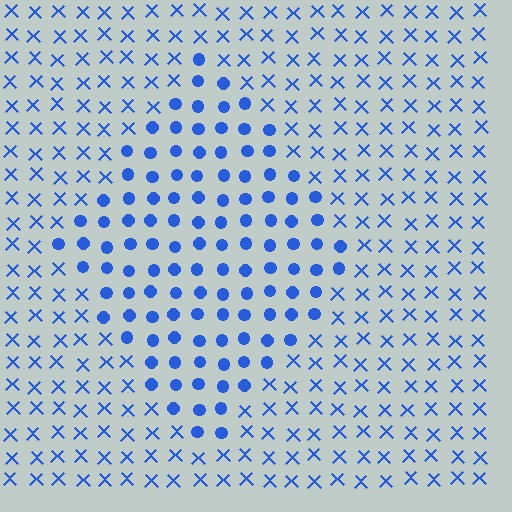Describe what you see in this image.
The image is filled with small blue elements arranged in a uniform grid. A diamond-shaped region contains circles, while the surrounding area contains X marks. The boundary is defined purely by the change in element shape.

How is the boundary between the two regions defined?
The boundary is defined by a change in element shape: circles inside vs. X marks outside. All elements share the same color and spacing.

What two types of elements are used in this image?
The image uses circles inside the diamond region and X marks outside it.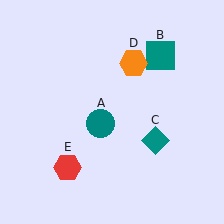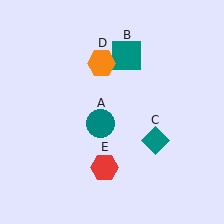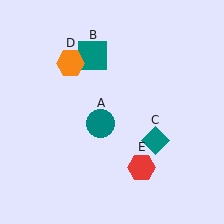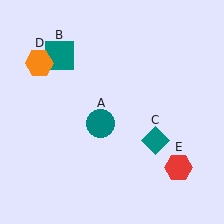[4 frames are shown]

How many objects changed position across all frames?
3 objects changed position: teal square (object B), orange hexagon (object D), red hexagon (object E).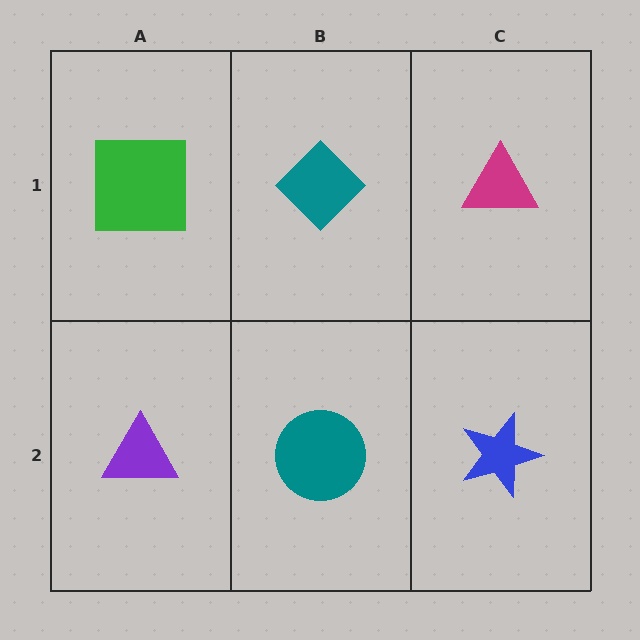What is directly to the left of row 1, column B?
A green square.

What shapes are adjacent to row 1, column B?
A teal circle (row 2, column B), a green square (row 1, column A), a magenta triangle (row 1, column C).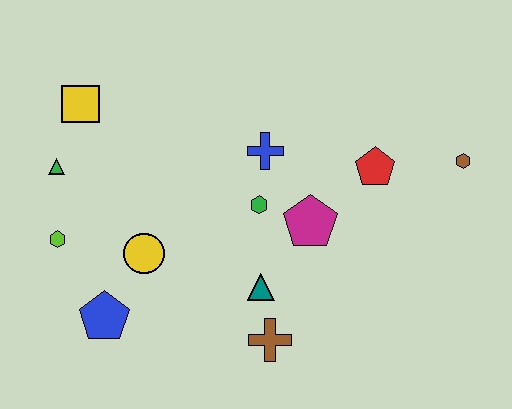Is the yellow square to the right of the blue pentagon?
No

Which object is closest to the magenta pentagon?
The green hexagon is closest to the magenta pentagon.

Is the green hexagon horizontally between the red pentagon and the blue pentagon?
Yes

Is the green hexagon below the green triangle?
Yes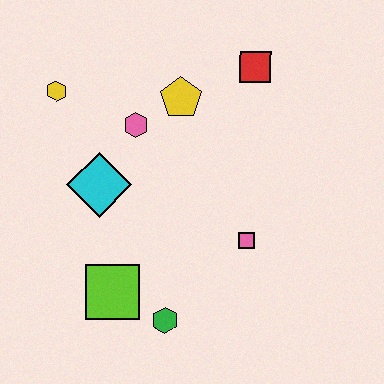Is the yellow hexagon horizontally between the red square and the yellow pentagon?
No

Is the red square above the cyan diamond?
Yes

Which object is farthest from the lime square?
The red square is farthest from the lime square.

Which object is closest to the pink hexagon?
The yellow pentagon is closest to the pink hexagon.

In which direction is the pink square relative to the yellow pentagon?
The pink square is below the yellow pentagon.